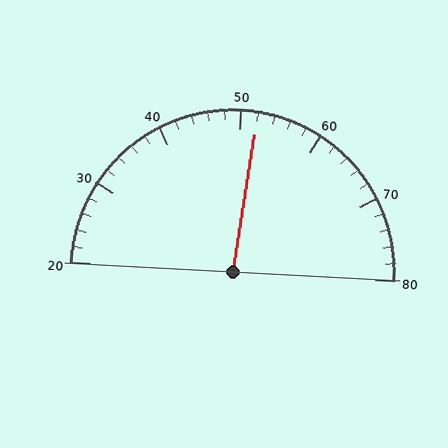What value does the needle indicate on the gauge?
The needle indicates approximately 52.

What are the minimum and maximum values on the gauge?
The gauge ranges from 20 to 80.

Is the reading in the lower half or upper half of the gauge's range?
The reading is in the upper half of the range (20 to 80).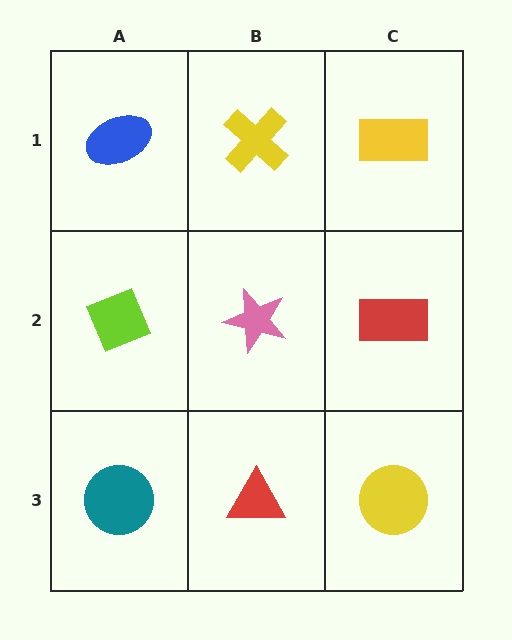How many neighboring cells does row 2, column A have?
3.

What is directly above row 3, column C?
A red rectangle.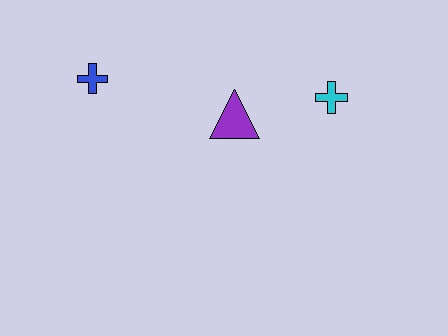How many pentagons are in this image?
There are no pentagons.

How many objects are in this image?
There are 3 objects.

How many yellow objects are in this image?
There are no yellow objects.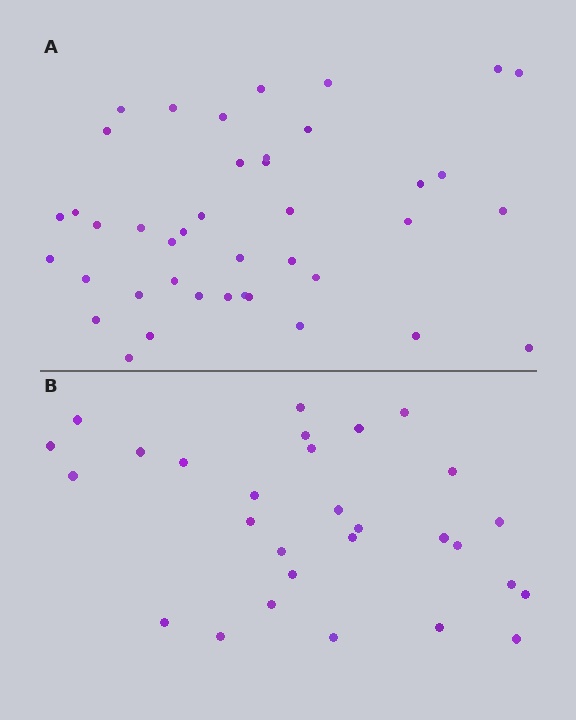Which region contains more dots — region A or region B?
Region A (the top region) has more dots.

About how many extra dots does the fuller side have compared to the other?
Region A has roughly 12 or so more dots than region B.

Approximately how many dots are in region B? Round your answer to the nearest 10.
About 30 dots. (The exact count is 29, which rounds to 30.)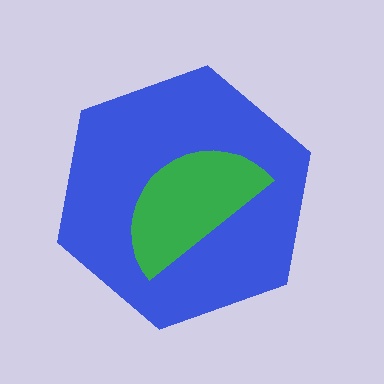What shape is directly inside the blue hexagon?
The green semicircle.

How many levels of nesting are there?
2.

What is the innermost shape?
The green semicircle.